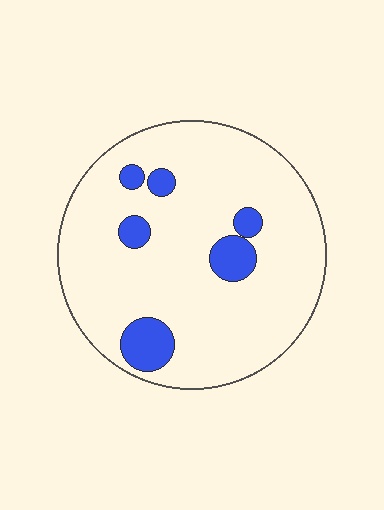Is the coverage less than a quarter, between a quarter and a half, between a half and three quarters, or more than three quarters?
Less than a quarter.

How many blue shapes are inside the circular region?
6.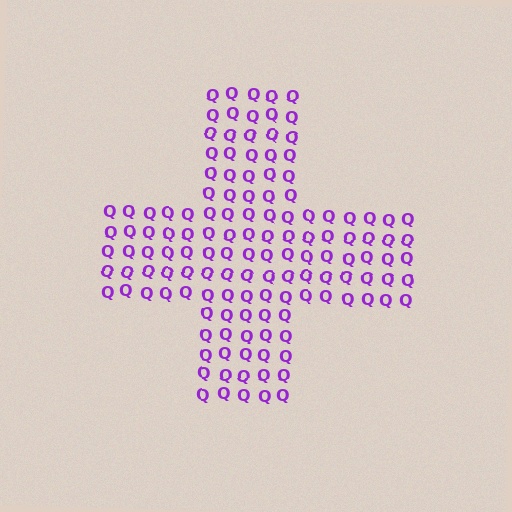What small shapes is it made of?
It is made of small letter Q's.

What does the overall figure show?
The overall figure shows a cross.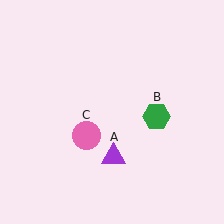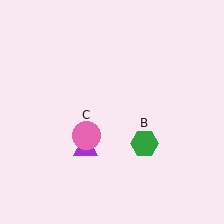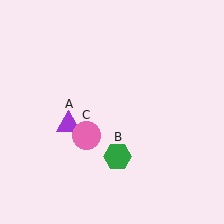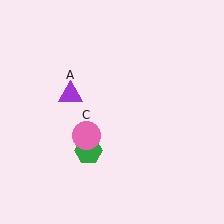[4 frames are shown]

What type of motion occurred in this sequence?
The purple triangle (object A), green hexagon (object B) rotated clockwise around the center of the scene.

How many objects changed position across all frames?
2 objects changed position: purple triangle (object A), green hexagon (object B).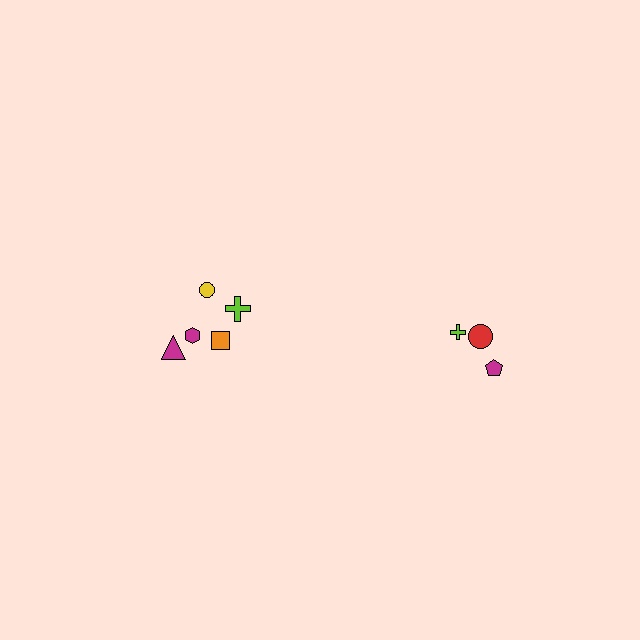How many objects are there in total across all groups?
There are 8 objects.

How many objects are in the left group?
There are 5 objects.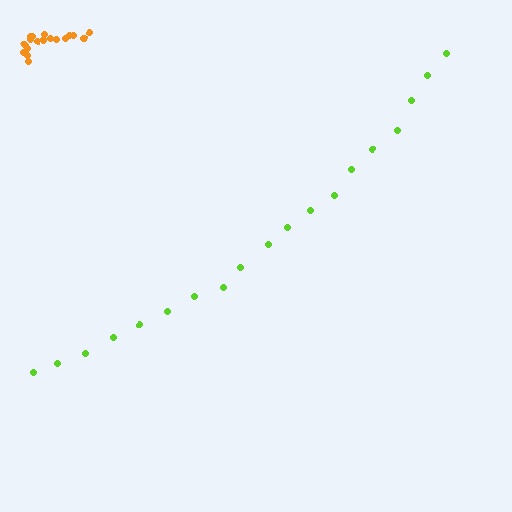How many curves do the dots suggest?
There are 2 distinct paths.